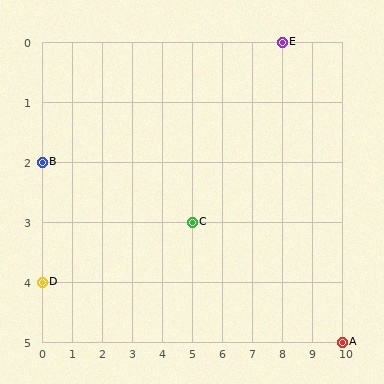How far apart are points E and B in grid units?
Points E and B are 8 columns and 2 rows apart (about 8.2 grid units diagonally).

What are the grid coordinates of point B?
Point B is at grid coordinates (0, 2).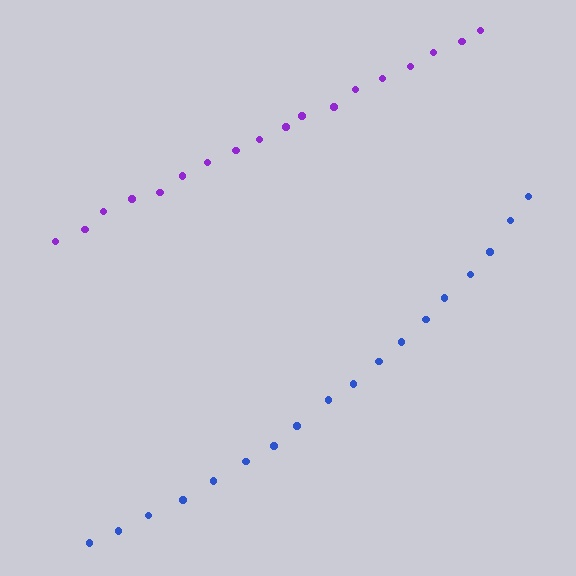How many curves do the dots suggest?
There are 2 distinct paths.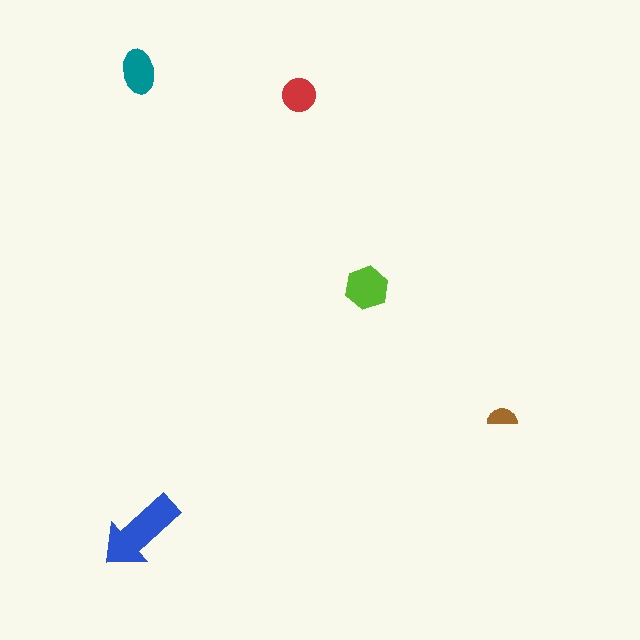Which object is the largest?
The blue arrow.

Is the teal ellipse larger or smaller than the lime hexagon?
Smaller.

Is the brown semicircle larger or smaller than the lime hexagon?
Smaller.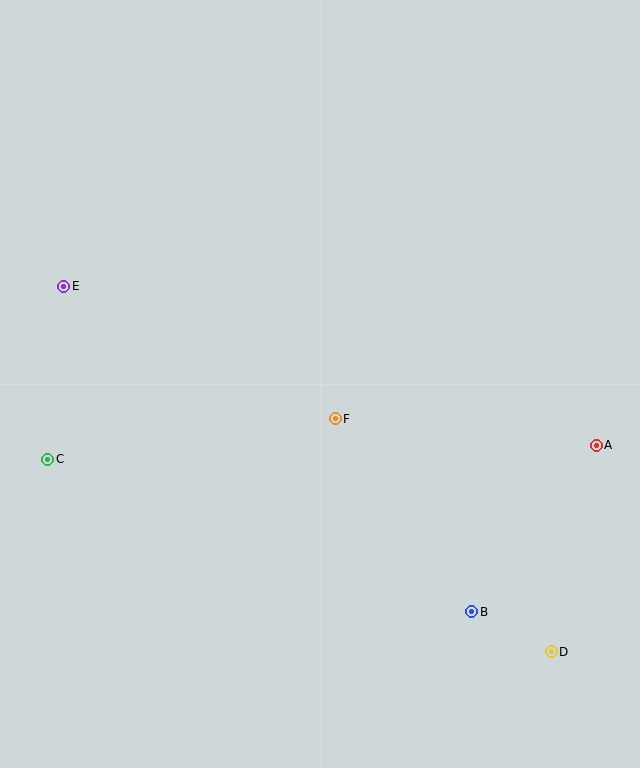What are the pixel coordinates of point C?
Point C is at (48, 459).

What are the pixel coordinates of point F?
Point F is at (335, 419).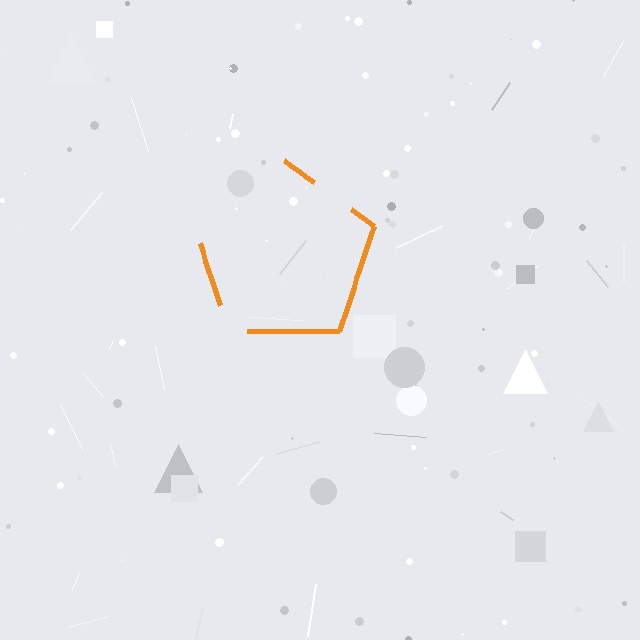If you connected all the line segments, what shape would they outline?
They would outline a pentagon.